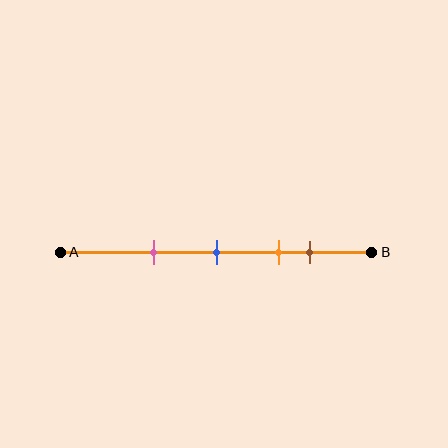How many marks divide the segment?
There are 4 marks dividing the segment.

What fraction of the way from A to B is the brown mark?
The brown mark is approximately 80% (0.8) of the way from A to B.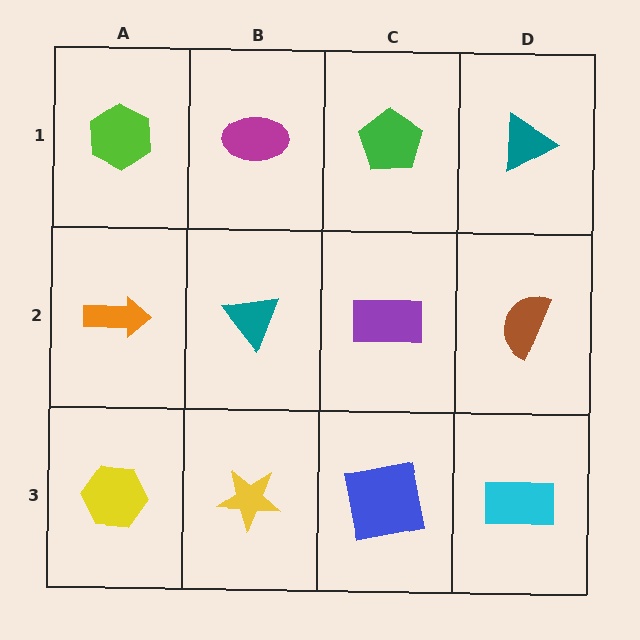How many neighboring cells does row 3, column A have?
2.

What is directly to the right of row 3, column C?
A cyan rectangle.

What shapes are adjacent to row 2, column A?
A lime hexagon (row 1, column A), a yellow hexagon (row 3, column A), a teal triangle (row 2, column B).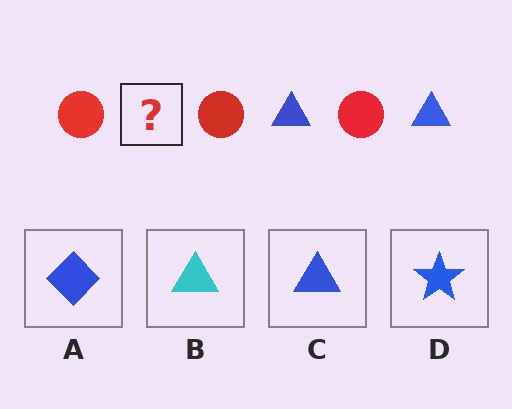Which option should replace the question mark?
Option C.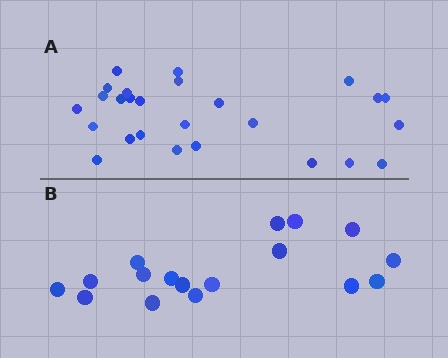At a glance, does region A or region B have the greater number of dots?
Region A (the top region) has more dots.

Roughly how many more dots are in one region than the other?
Region A has roughly 8 or so more dots than region B.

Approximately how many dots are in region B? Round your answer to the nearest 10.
About 20 dots. (The exact count is 17, which rounds to 20.)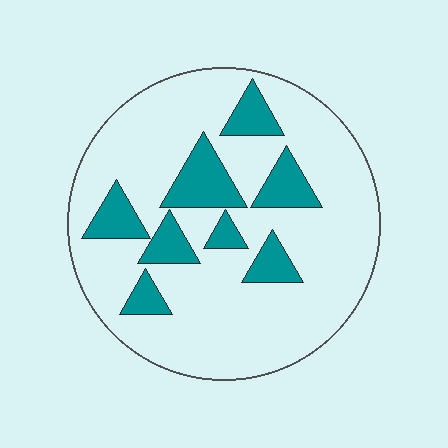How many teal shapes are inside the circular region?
8.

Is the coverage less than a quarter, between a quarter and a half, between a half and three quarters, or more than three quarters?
Less than a quarter.